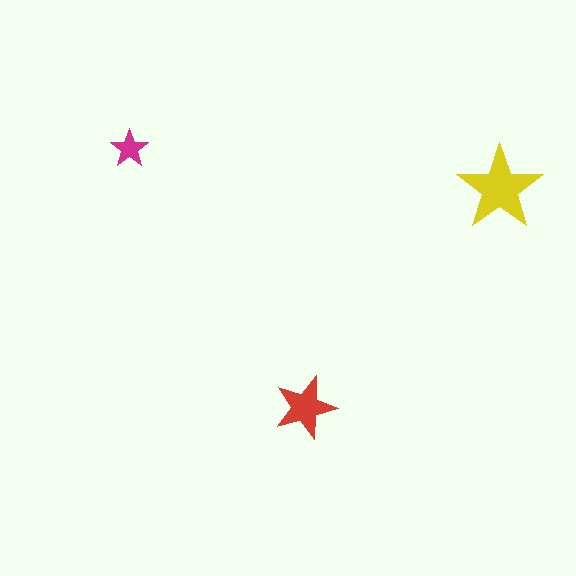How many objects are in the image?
There are 3 objects in the image.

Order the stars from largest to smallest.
the yellow one, the red one, the magenta one.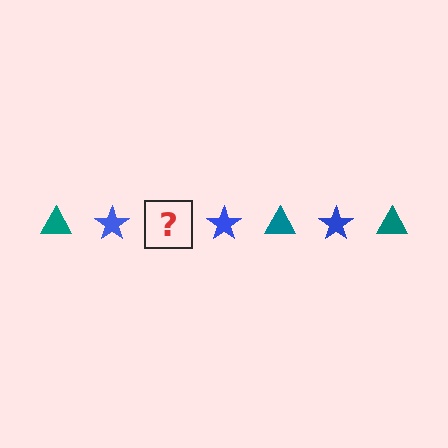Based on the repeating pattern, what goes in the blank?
The blank should be a teal triangle.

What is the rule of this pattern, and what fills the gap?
The rule is that the pattern alternates between teal triangle and blue star. The gap should be filled with a teal triangle.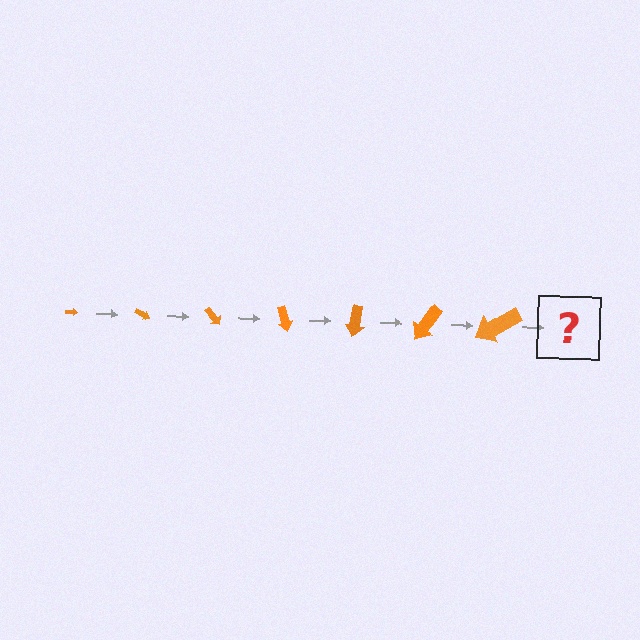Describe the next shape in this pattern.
It should be an arrow, larger than the previous one and rotated 175 degrees from the start.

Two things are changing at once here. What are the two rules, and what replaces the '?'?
The two rules are that the arrow grows larger each step and it rotates 25 degrees each step. The '?' should be an arrow, larger than the previous one and rotated 175 degrees from the start.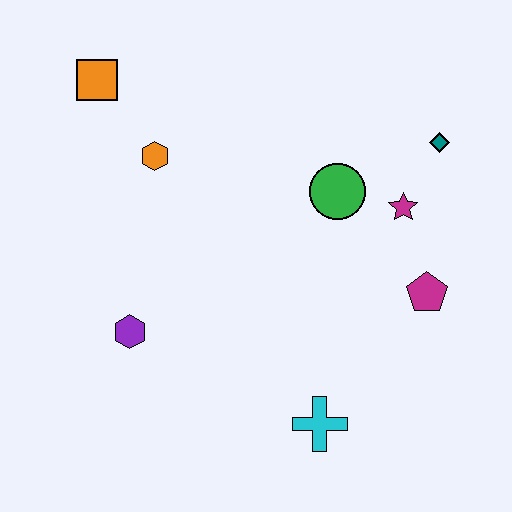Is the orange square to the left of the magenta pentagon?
Yes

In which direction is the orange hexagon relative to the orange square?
The orange hexagon is below the orange square.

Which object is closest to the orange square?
The orange hexagon is closest to the orange square.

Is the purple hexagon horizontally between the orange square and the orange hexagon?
Yes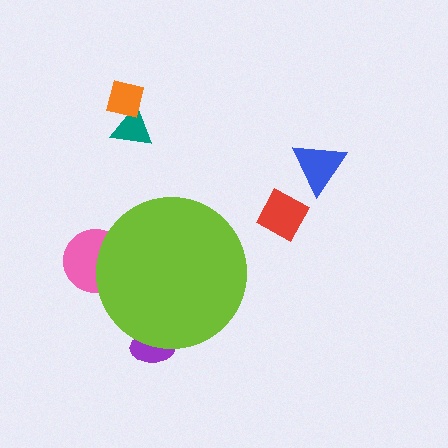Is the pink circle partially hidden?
Yes, the pink circle is partially hidden behind the lime circle.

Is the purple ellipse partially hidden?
Yes, the purple ellipse is partially hidden behind the lime circle.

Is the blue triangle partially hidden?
No, the blue triangle is fully visible.